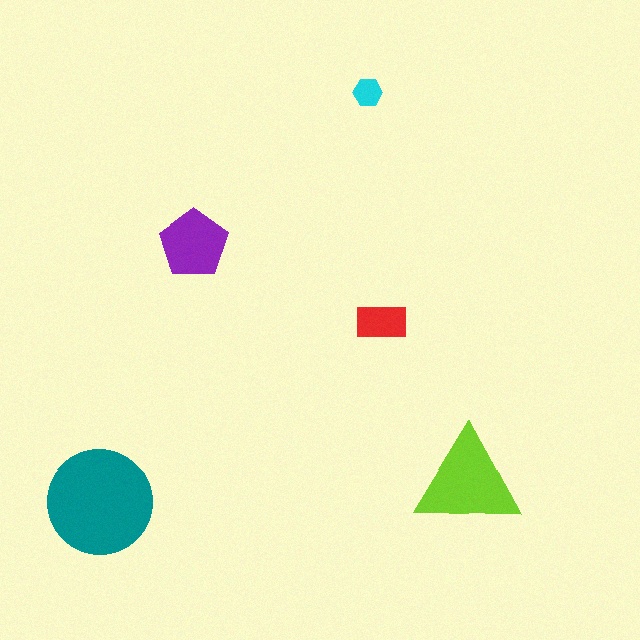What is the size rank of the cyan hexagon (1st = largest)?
5th.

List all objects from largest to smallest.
The teal circle, the lime triangle, the purple pentagon, the red rectangle, the cyan hexagon.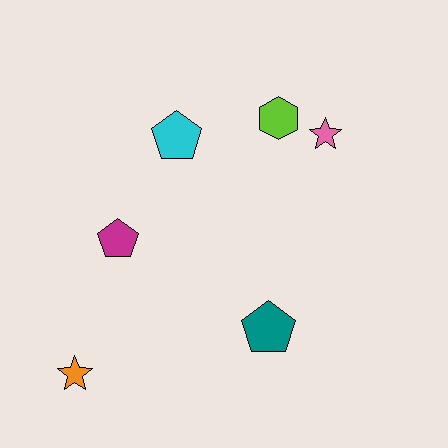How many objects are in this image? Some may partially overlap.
There are 6 objects.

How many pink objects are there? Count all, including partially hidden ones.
There is 1 pink object.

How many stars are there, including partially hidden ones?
There are 2 stars.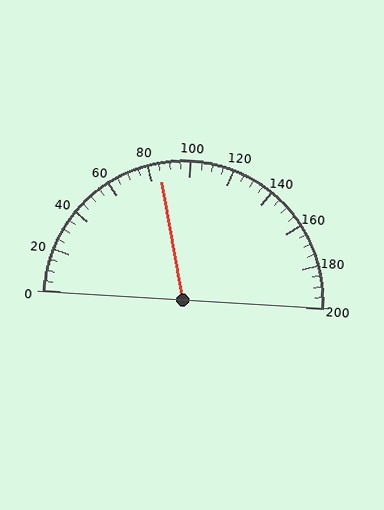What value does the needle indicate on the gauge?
The needle indicates approximately 85.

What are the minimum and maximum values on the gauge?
The gauge ranges from 0 to 200.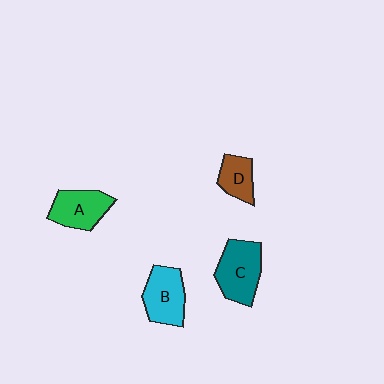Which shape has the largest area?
Shape C (teal).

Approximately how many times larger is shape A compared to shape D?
Approximately 1.5 times.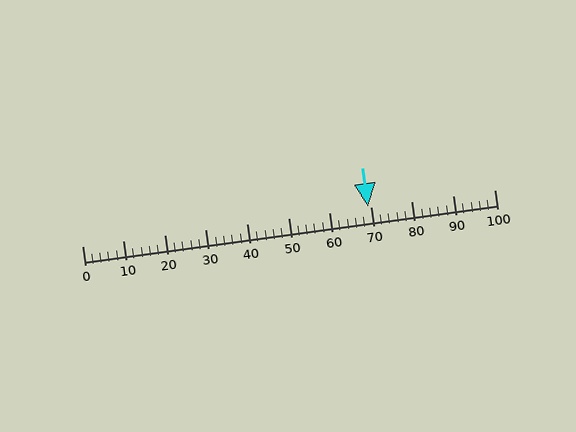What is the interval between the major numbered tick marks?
The major tick marks are spaced 10 units apart.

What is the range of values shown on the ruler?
The ruler shows values from 0 to 100.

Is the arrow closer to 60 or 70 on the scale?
The arrow is closer to 70.